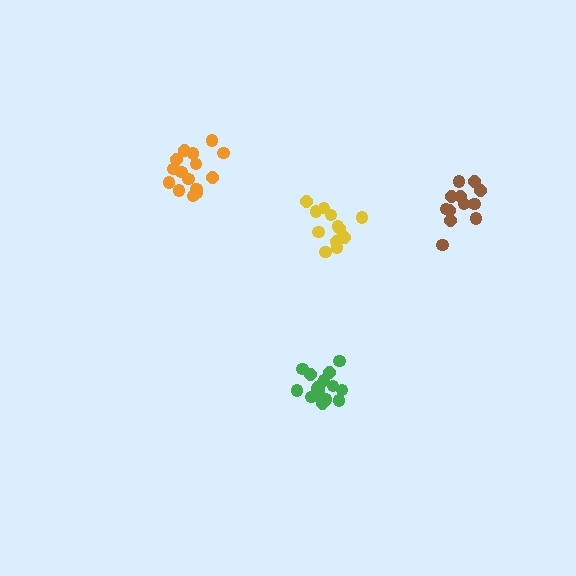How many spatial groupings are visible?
There are 4 spatial groupings.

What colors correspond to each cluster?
The clusters are colored: orange, yellow, green, brown.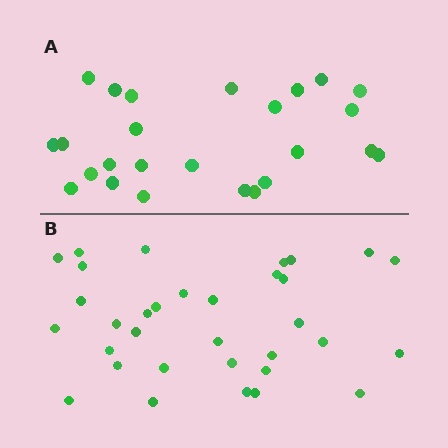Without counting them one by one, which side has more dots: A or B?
Region B (the bottom region) has more dots.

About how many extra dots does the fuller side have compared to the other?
Region B has roughly 8 or so more dots than region A.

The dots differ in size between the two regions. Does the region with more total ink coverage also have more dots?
No. Region A has more total ink coverage because its dots are larger, but region B actually contains more individual dots. Total area can be misleading — the number of items is what matters here.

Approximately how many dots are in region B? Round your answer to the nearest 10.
About 30 dots. (The exact count is 33, which rounds to 30.)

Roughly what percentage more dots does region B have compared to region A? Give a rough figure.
About 30% more.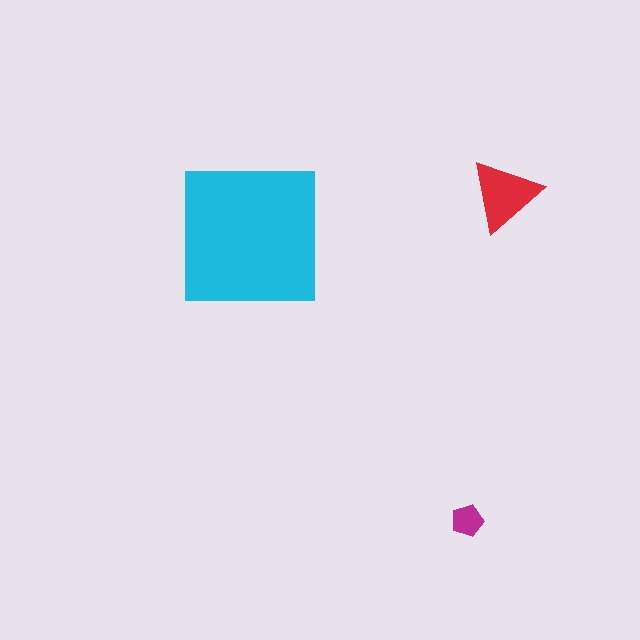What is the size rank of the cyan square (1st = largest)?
1st.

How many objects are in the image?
There are 3 objects in the image.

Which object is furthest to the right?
The red triangle is rightmost.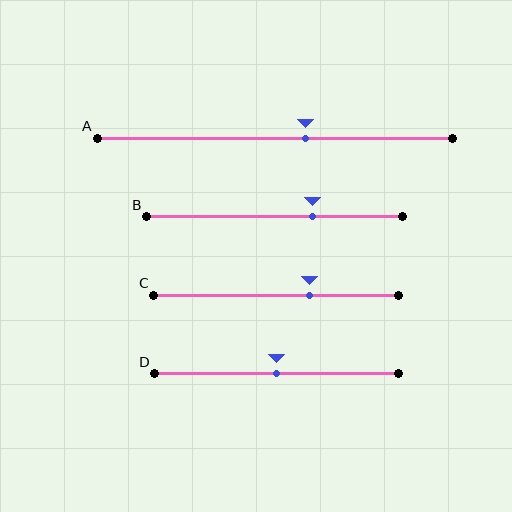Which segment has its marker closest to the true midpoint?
Segment D has its marker closest to the true midpoint.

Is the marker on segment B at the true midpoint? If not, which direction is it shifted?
No, the marker on segment B is shifted to the right by about 15% of the segment length.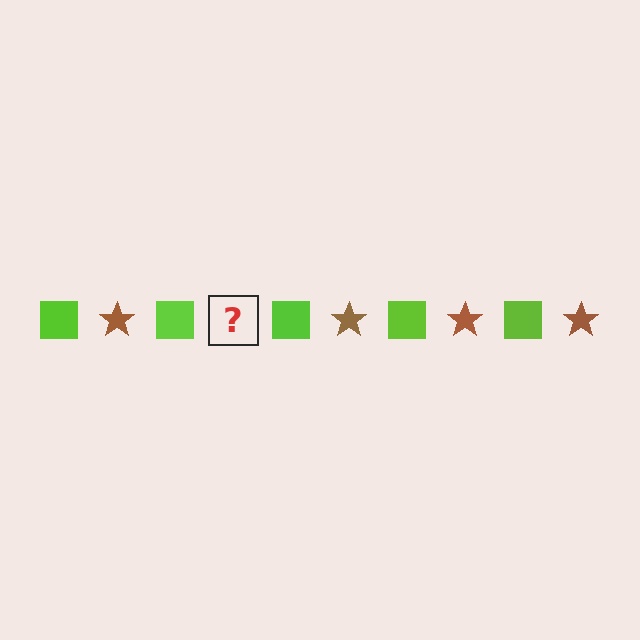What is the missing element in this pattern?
The missing element is a brown star.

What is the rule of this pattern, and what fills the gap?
The rule is that the pattern alternates between lime square and brown star. The gap should be filled with a brown star.